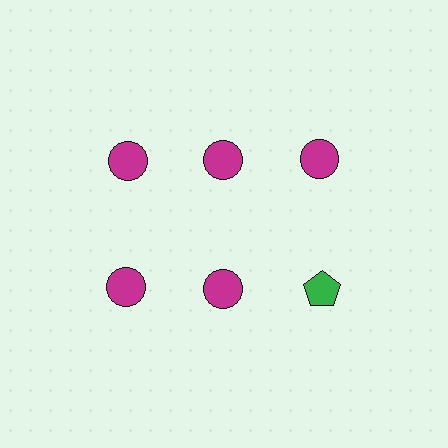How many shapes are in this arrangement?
There are 6 shapes arranged in a grid pattern.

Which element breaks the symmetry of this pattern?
The green pentagon in the second row, center column breaks the symmetry. All other shapes are magenta circles.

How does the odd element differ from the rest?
It differs in both color (green instead of magenta) and shape (pentagon instead of circle).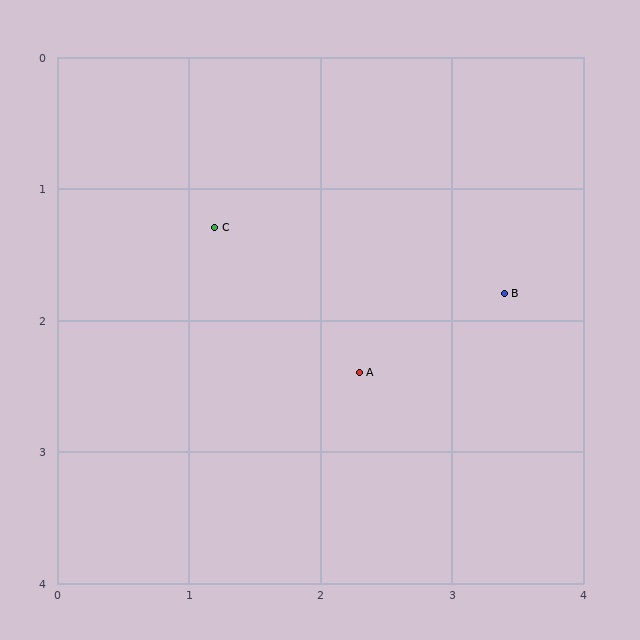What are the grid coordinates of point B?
Point B is at approximately (3.4, 1.8).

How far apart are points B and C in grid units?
Points B and C are about 2.3 grid units apart.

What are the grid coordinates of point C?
Point C is at approximately (1.2, 1.3).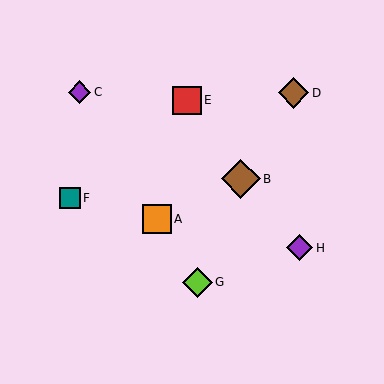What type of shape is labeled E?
Shape E is a red square.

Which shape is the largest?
The brown diamond (labeled B) is the largest.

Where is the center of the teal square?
The center of the teal square is at (70, 198).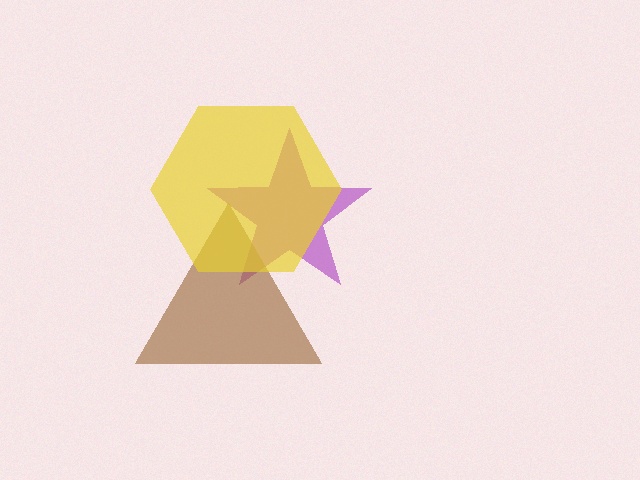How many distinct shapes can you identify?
There are 3 distinct shapes: a purple star, a brown triangle, a yellow hexagon.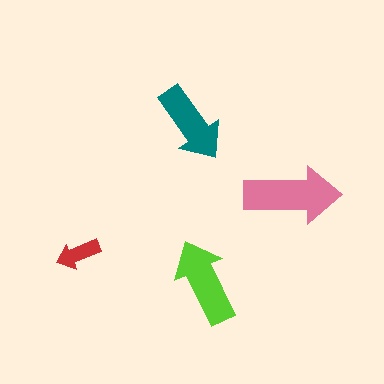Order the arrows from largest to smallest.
the pink one, the lime one, the teal one, the red one.